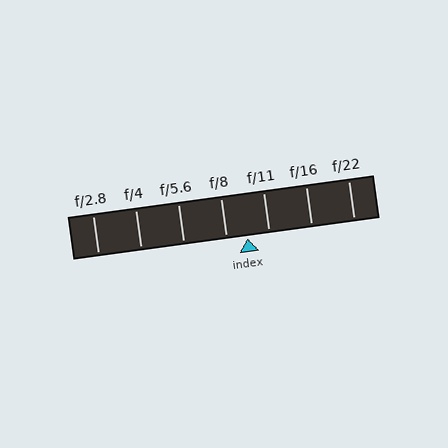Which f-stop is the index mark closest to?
The index mark is closest to f/8.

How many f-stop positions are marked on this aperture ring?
There are 7 f-stop positions marked.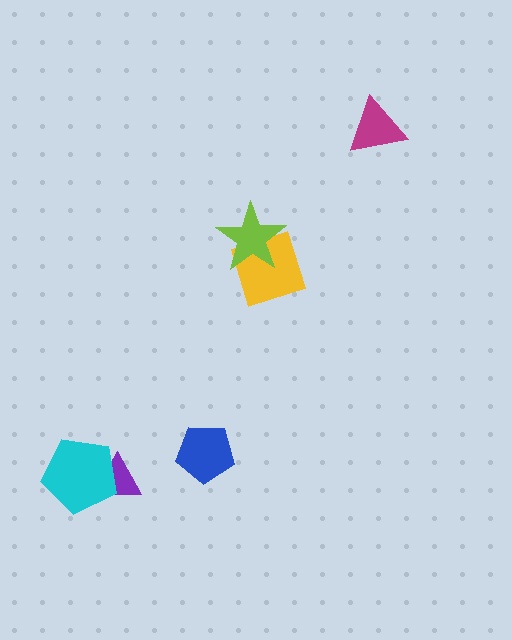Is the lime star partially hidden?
No, no other shape covers it.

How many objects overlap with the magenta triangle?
0 objects overlap with the magenta triangle.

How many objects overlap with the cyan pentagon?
1 object overlaps with the cyan pentagon.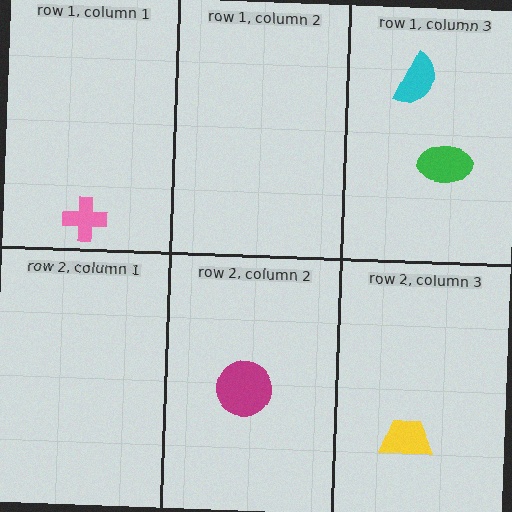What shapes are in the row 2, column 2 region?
The magenta circle.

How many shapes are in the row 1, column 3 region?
2.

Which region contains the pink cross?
The row 1, column 1 region.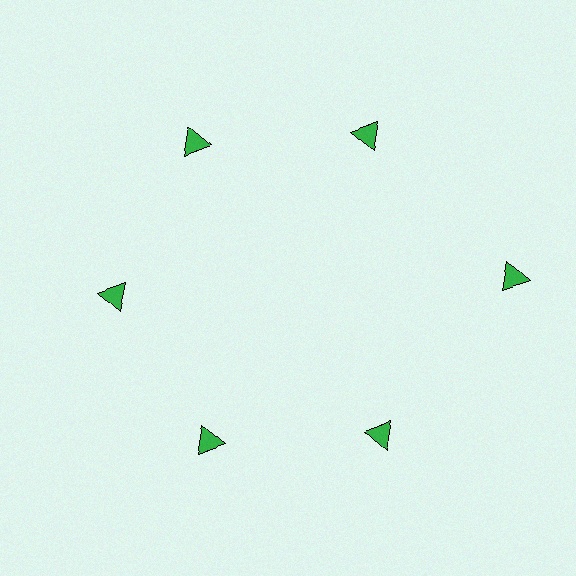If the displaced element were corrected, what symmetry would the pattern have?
It would have 6-fold rotational symmetry — the pattern would map onto itself every 60 degrees.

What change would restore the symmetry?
The symmetry would be restored by moving it inward, back onto the ring so that all 6 triangles sit at equal angles and equal distance from the center.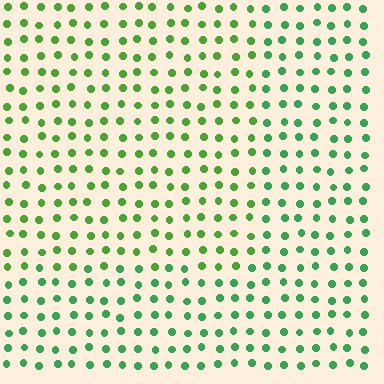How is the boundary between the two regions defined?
The boundary is defined purely by a slight shift in hue (about 29 degrees). Spacing, size, and orientation are identical on both sides.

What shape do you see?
I see a rectangle.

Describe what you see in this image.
The image is filled with small green elements in a uniform arrangement. A rectangle-shaped region is visible where the elements are tinted to a slightly different hue, forming a subtle color boundary.